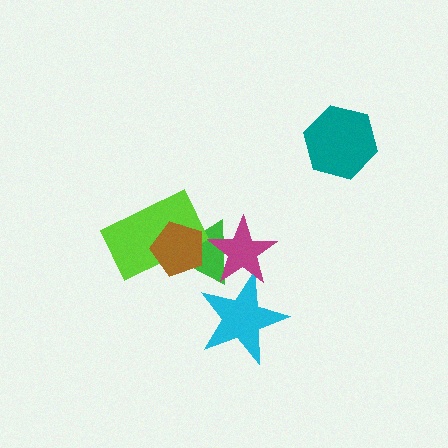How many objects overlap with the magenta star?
2 objects overlap with the magenta star.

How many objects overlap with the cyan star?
2 objects overlap with the cyan star.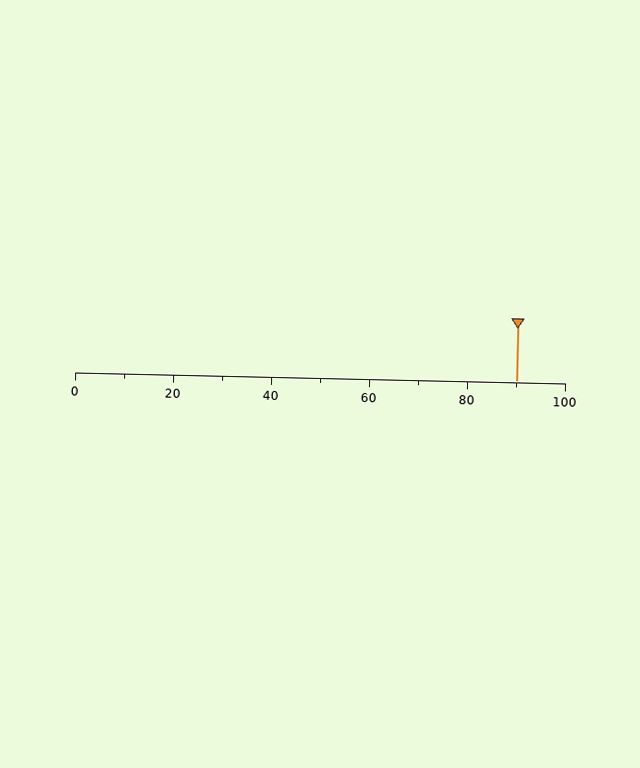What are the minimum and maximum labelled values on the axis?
The axis runs from 0 to 100.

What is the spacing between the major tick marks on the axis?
The major ticks are spaced 20 apart.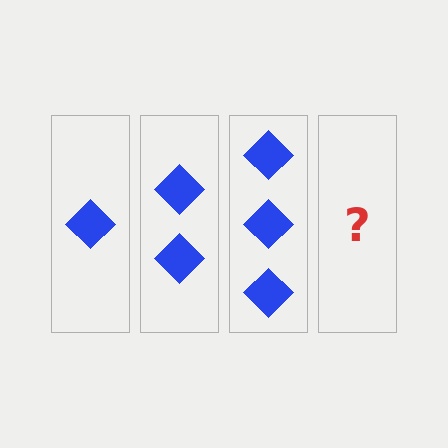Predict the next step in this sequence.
The next step is 4 diamonds.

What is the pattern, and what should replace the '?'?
The pattern is that each step adds one more diamond. The '?' should be 4 diamonds.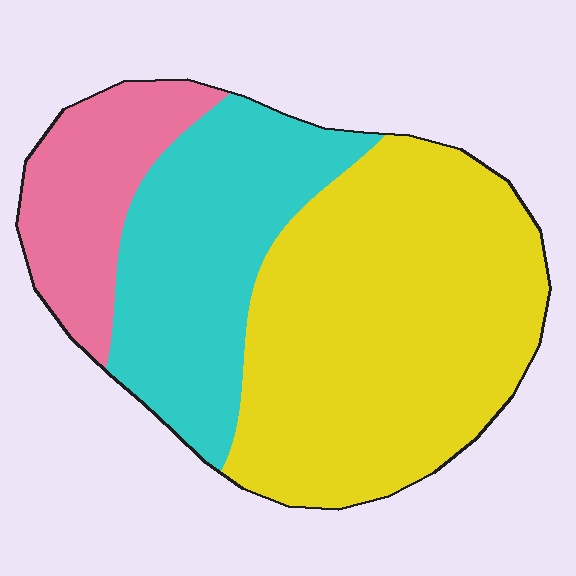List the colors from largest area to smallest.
From largest to smallest: yellow, cyan, pink.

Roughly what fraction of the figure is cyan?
Cyan takes up about one third (1/3) of the figure.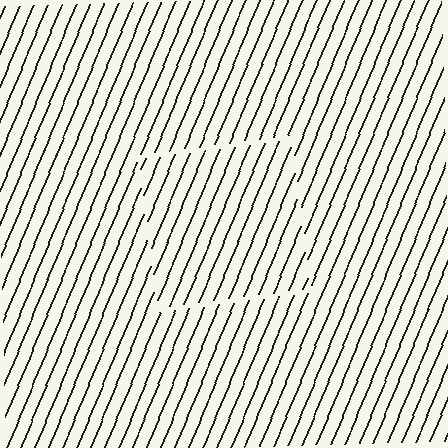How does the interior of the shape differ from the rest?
The interior of the shape contains the same grating, shifted by half a period — the contour is defined by the phase discontinuity where line-ends from the inner and outer gratings abut.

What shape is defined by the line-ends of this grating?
An illusory square. The interior of the shape contains the same grating, shifted by half a period — the contour is defined by the phase discontinuity where line-ends from the inner and outer gratings abut.